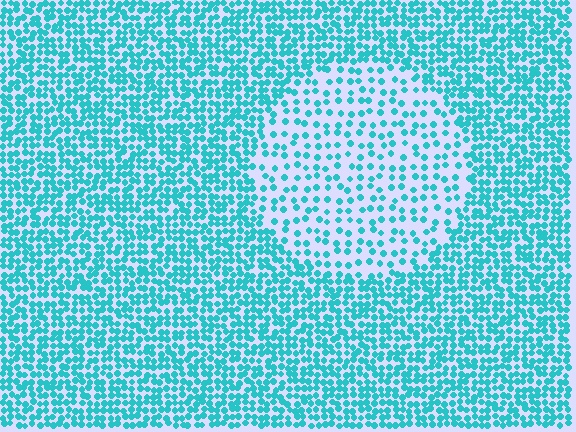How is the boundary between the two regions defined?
The boundary is defined by a change in element density (approximately 2.3x ratio). All elements are the same color, size, and shape.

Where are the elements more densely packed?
The elements are more densely packed outside the circle boundary.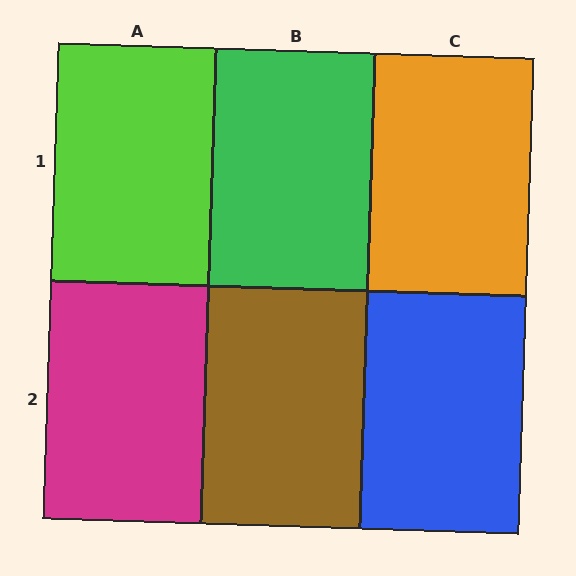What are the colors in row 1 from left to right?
Lime, green, orange.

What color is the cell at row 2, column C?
Blue.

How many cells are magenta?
1 cell is magenta.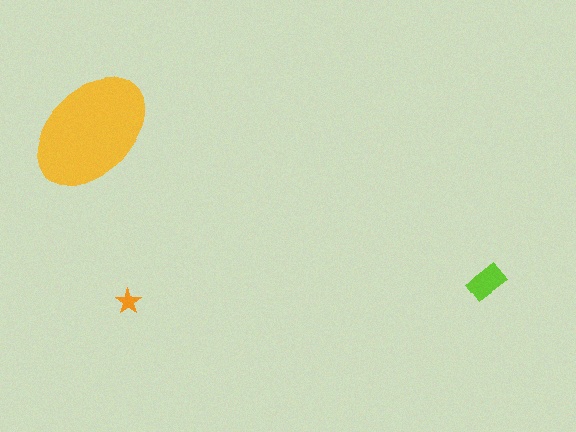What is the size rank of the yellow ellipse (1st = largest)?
1st.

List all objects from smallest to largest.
The orange star, the lime rectangle, the yellow ellipse.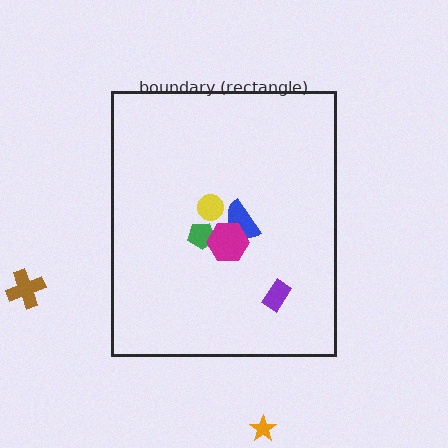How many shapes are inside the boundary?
5 inside, 2 outside.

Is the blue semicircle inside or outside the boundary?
Inside.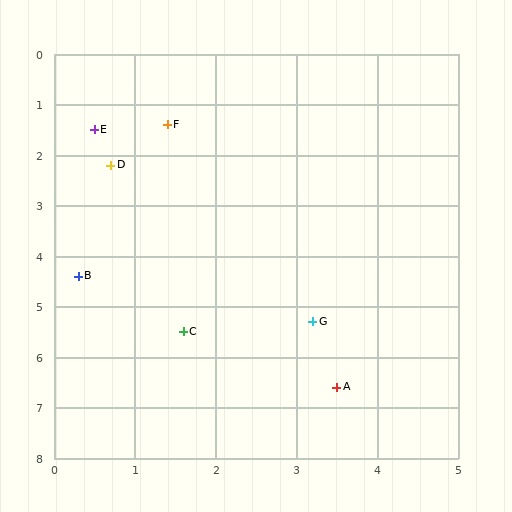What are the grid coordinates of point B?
Point B is at approximately (0.3, 4.4).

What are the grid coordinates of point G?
Point G is at approximately (3.2, 5.3).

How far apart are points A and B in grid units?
Points A and B are about 3.9 grid units apart.